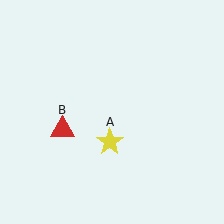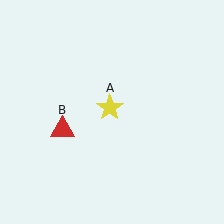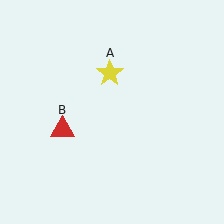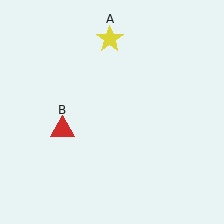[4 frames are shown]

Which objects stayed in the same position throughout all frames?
Red triangle (object B) remained stationary.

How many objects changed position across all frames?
1 object changed position: yellow star (object A).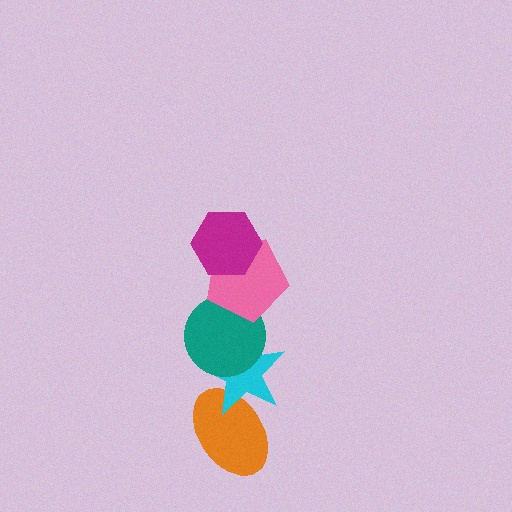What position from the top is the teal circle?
The teal circle is 3rd from the top.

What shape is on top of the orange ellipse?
The cyan star is on top of the orange ellipse.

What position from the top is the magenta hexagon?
The magenta hexagon is 1st from the top.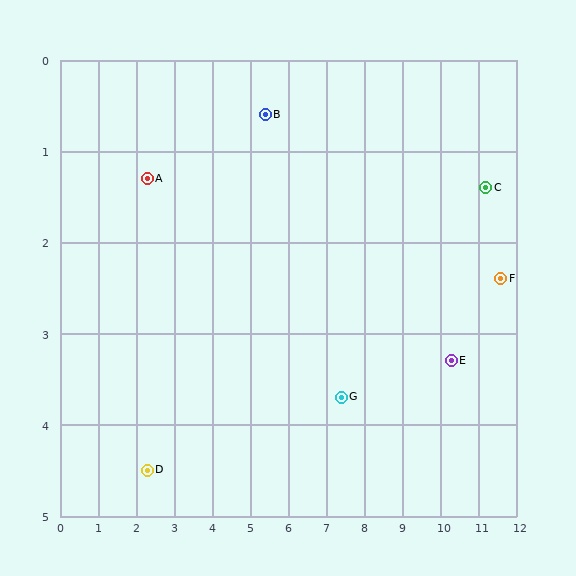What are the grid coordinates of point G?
Point G is at approximately (7.4, 3.7).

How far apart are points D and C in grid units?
Points D and C are about 9.4 grid units apart.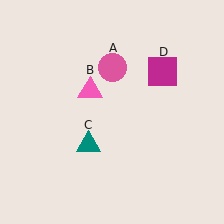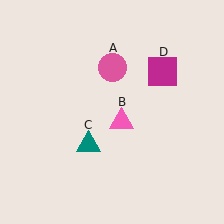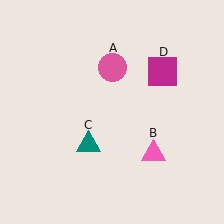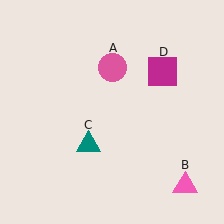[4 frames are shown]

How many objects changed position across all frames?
1 object changed position: pink triangle (object B).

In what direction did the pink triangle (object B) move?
The pink triangle (object B) moved down and to the right.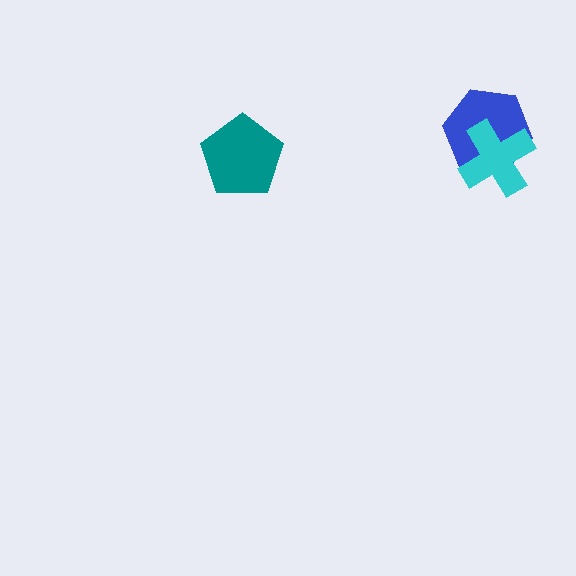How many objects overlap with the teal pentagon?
0 objects overlap with the teal pentagon.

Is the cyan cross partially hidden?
No, no other shape covers it.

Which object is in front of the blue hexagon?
The cyan cross is in front of the blue hexagon.